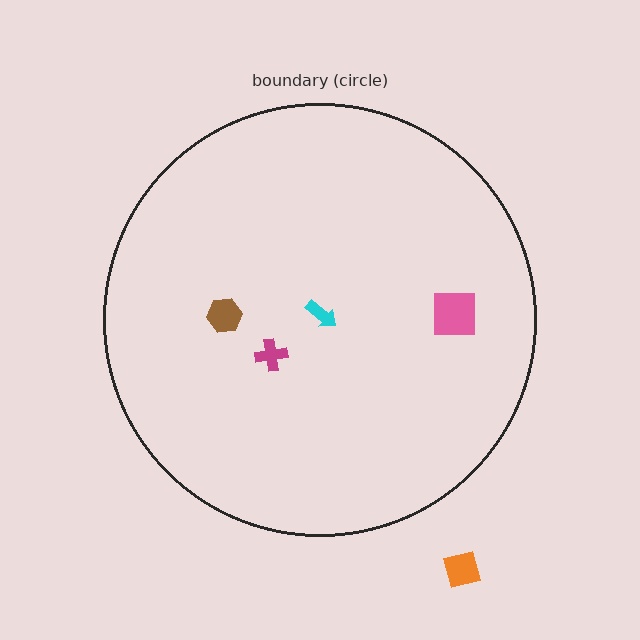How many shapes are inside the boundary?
4 inside, 1 outside.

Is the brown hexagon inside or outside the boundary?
Inside.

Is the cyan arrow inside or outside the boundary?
Inside.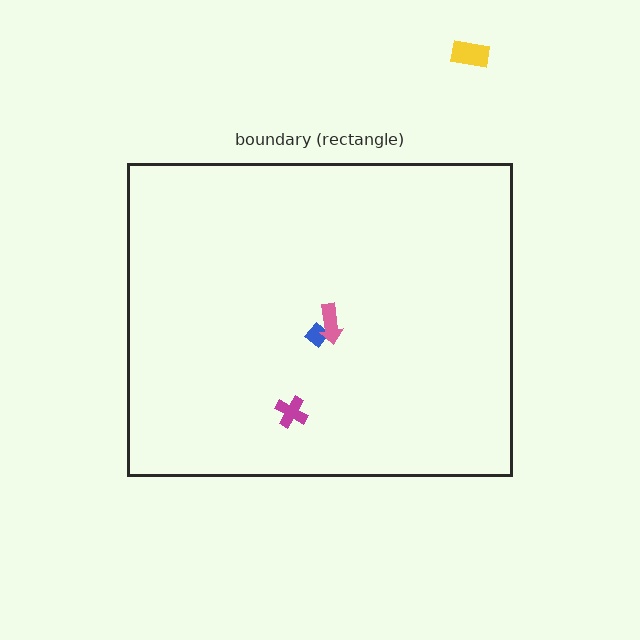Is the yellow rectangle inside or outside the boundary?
Outside.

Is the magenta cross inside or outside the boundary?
Inside.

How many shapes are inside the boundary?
3 inside, 1 outside.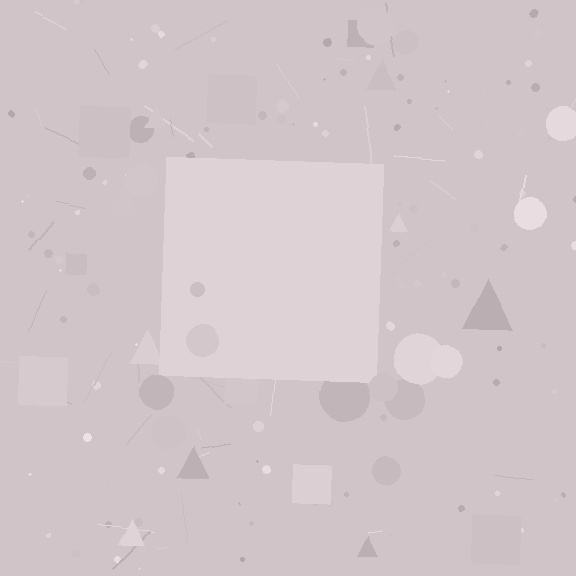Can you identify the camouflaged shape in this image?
The camouflaged shape is a square.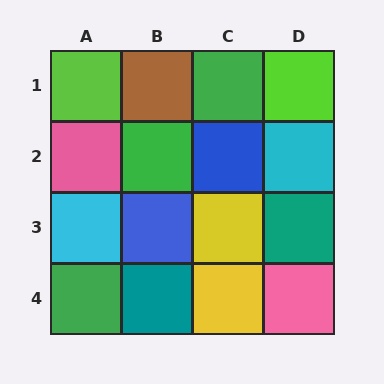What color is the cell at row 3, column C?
Yellow.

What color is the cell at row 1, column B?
Brown.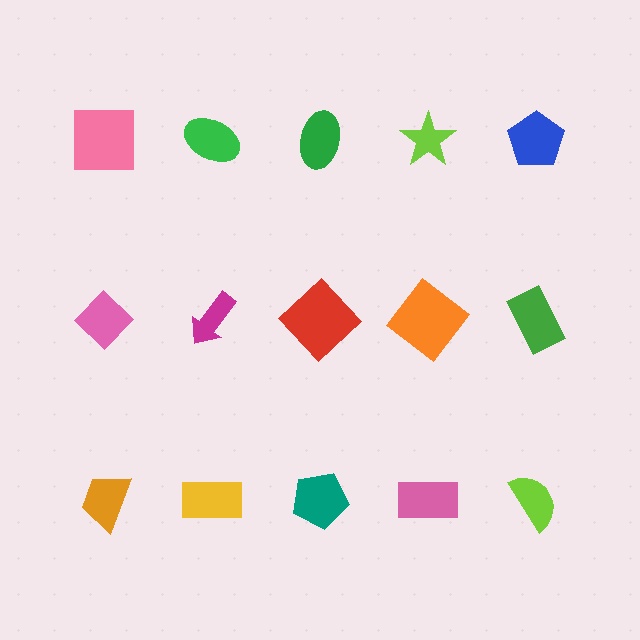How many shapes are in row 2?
5 shapes.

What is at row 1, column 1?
A pink square.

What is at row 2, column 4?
An orange diamond.